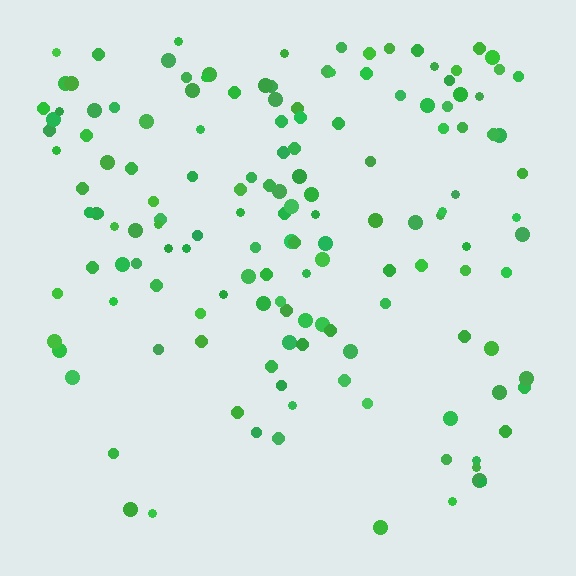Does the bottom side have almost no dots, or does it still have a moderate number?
Still a moderate number, just noticeably fewer than the top.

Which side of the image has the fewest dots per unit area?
The bottom.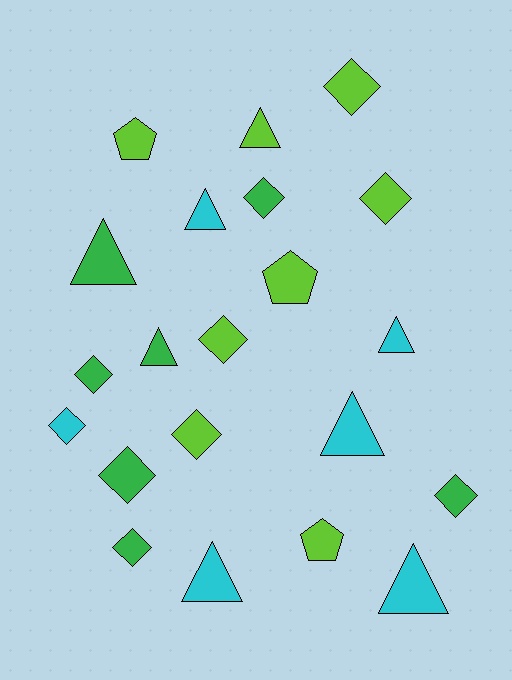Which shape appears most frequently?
Diamond, with 10 objects.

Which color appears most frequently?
Lime, with 8 objects.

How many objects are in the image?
There are 21 objects.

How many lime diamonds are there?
There are 4 lime diamonds.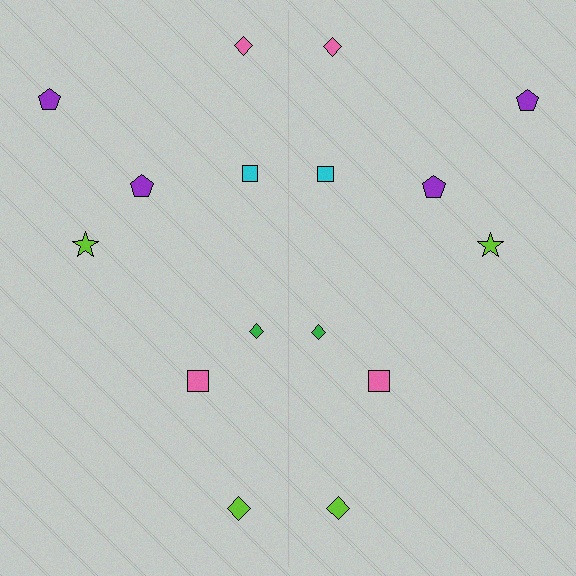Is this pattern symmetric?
Yes, this pattern has bilateral (reflection) symmetry.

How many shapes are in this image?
There are 16 shapes in this image.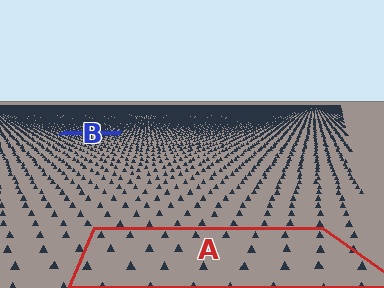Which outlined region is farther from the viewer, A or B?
Region B is farther from the viewer — the texture elements inside it appear smaller and more densely packed.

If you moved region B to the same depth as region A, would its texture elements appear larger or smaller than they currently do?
They would appear larger. At a closer depth, the same texture elements are projected at a bigger on-screen size.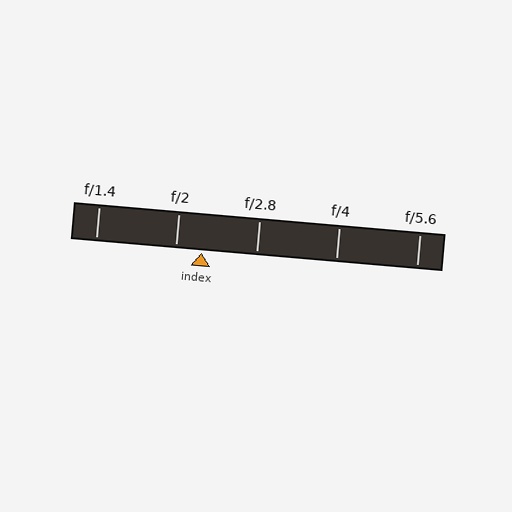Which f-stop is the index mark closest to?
The index mark is closest to f/2.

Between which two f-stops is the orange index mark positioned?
The index mark is between f/2 and f/2.8.